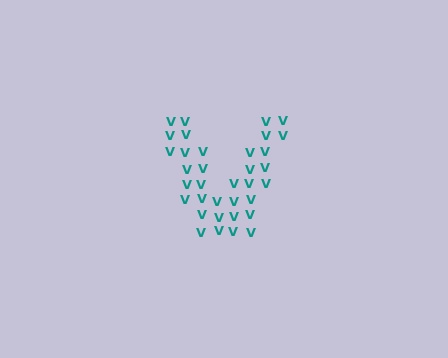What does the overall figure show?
The overall figure shows the letter V.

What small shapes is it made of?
It is made of small letter V's.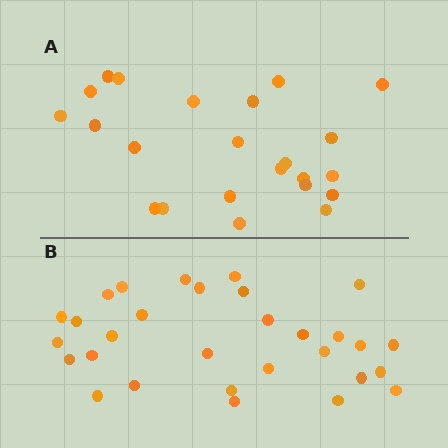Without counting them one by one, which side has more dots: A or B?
Region B (the bottom region) has more dots.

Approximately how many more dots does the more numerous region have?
Region B has roughly 8 or so more dots than region A.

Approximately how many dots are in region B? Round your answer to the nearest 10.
About 30 dots.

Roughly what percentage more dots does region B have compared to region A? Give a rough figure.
About 30% more.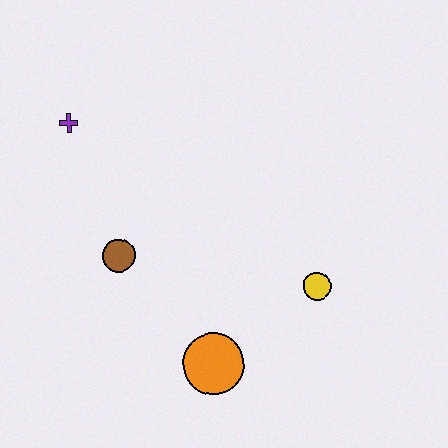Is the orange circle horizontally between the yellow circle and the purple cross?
Yes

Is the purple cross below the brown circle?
No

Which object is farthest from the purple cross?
The yellow circle is farthest from the purple cross.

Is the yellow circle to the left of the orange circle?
No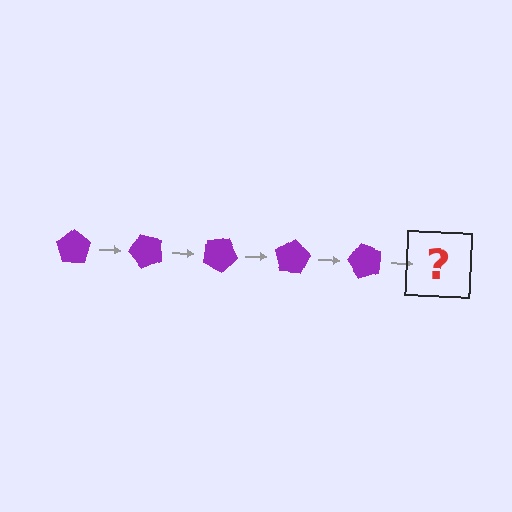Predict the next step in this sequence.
The next step is a purple pentagon rotated 250 degrees.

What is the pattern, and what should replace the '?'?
The pattern is that the pentagon rotates 50 degrees each step. The '?' should be a purple pentagon rotated 250 degrees.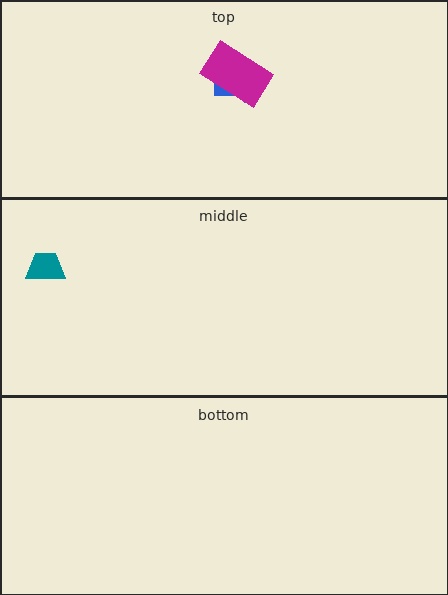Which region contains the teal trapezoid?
The middle region.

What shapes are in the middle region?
The teal trapezoid.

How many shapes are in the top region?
2.